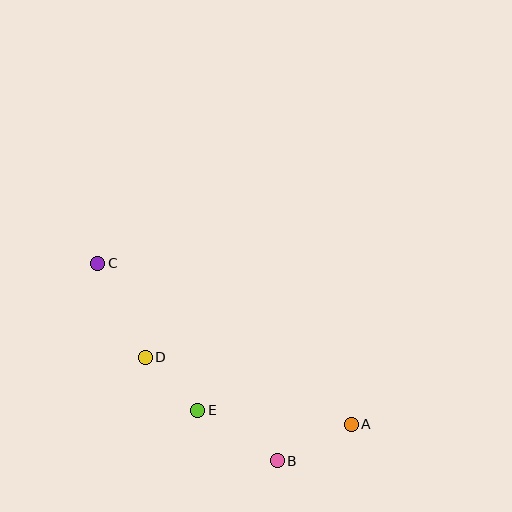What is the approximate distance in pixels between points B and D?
The distance between B and D is approximately 168 pixels.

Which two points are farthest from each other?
Points A and C are farthest from each other.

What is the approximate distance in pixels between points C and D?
The distance between C and D is approximately 105 pixels.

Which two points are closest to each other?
Points D and E are closest to each other.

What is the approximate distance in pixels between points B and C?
The distance between B and C is approximately 267 pixels.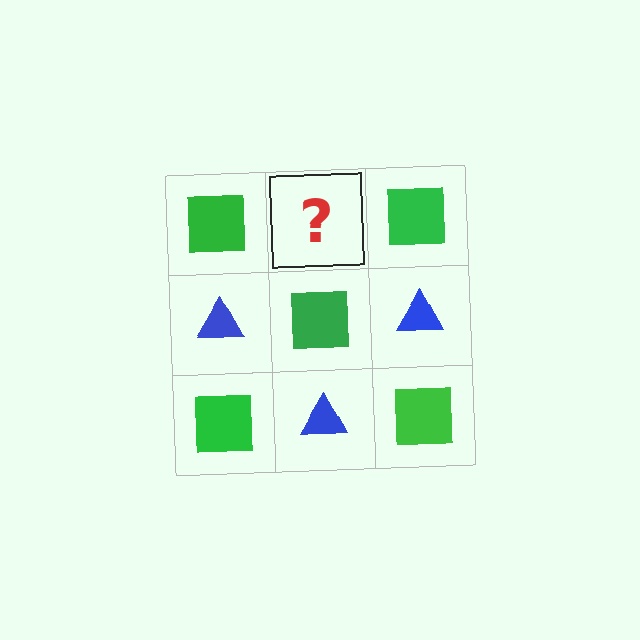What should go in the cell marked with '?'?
The missing cell should contain a blue triangle.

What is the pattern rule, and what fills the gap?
The rule is that it alternates green square and blue triangle in a checkerboard pattern. The gap should be filled with a blue triangle.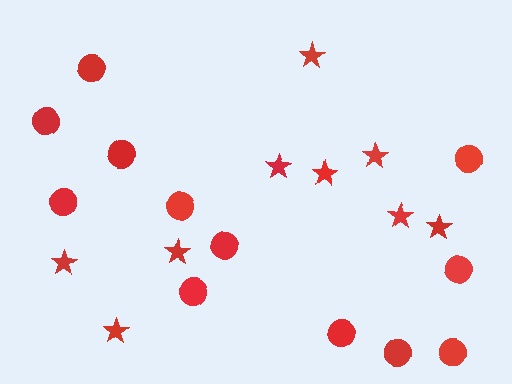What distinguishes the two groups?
There are 2 groups: one group of stars (9) and one group of circles (12).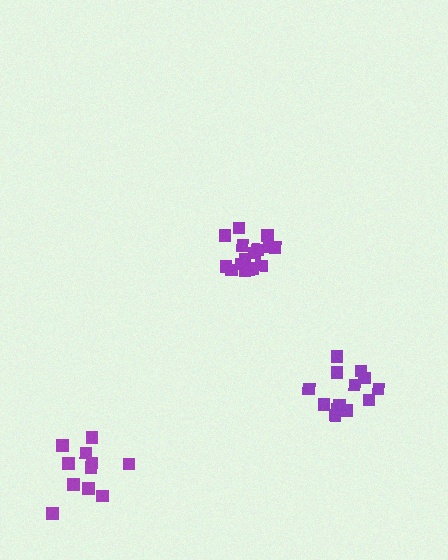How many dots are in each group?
Group 1: 13 dots, Group 2: 11 dots, Group 3: 16 dots (40 total).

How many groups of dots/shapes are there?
There are 3 groups.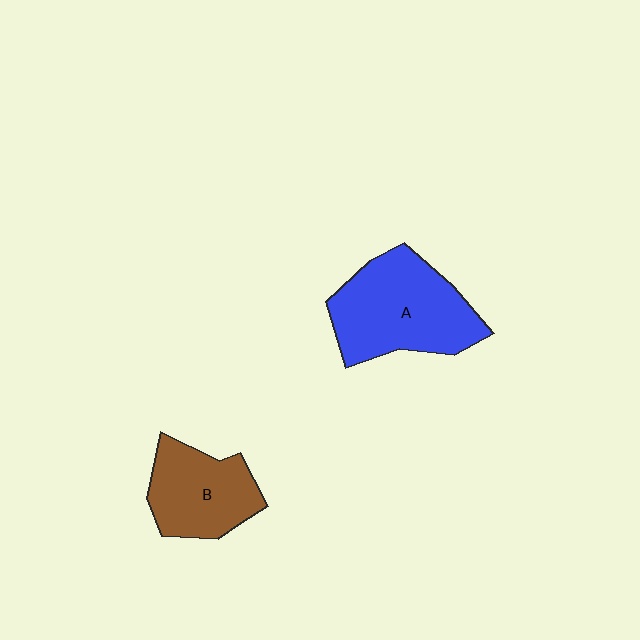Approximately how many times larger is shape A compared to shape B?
Approximately 1.4 times.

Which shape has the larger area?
Shape A (blue).